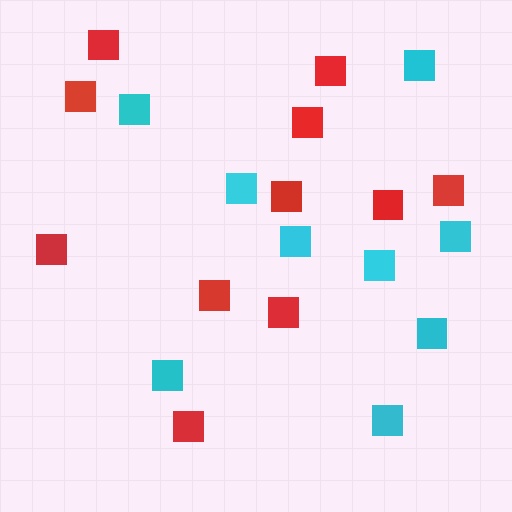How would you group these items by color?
There are 2 groups: one group of cyan squares (9) and one group of red squares (11).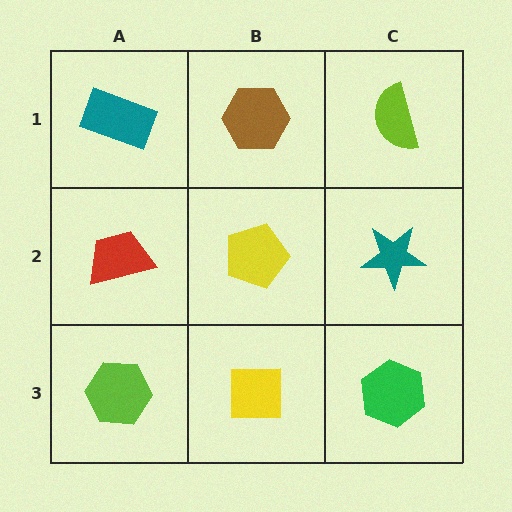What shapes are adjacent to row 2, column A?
A teal rectangle (row 1, column A), a lime hexagon (row 3, column A), a yellow pentagon (row 2, column B).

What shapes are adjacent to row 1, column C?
A teal star (row 2, column C), a brown hexagon (row 1, column B).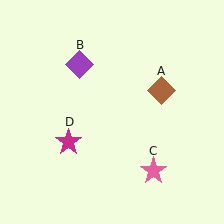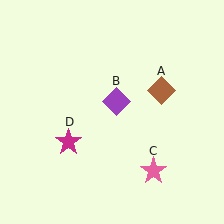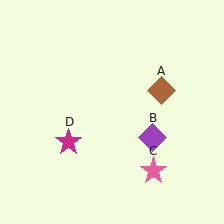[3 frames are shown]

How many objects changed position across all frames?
1 object changed position: purple diamond (object B).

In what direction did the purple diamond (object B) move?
The purple diamond (object B) moved down and to the right.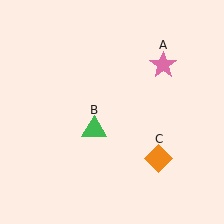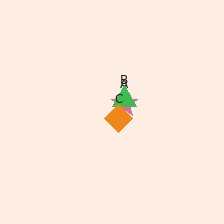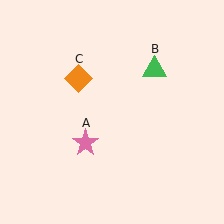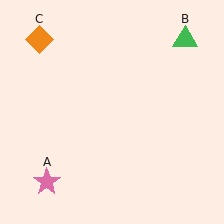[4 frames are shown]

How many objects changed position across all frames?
3 objects changed position: pink star (object A), green triangle (object B), orange diamond (object C).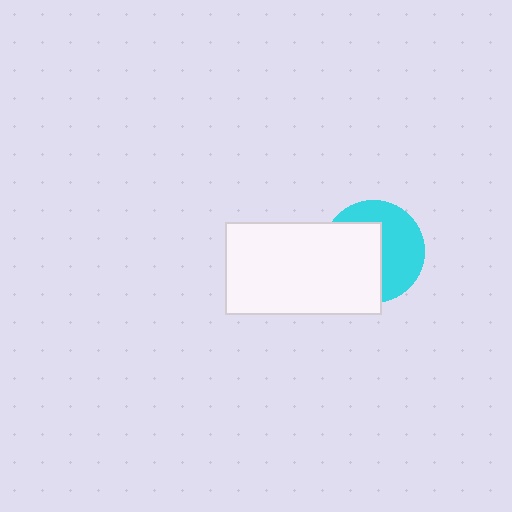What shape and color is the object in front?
The object in front is a white rectangle.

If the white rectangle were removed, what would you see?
You would see the complete cyan circle.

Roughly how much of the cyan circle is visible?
About half of it is visible (roughly 50%).